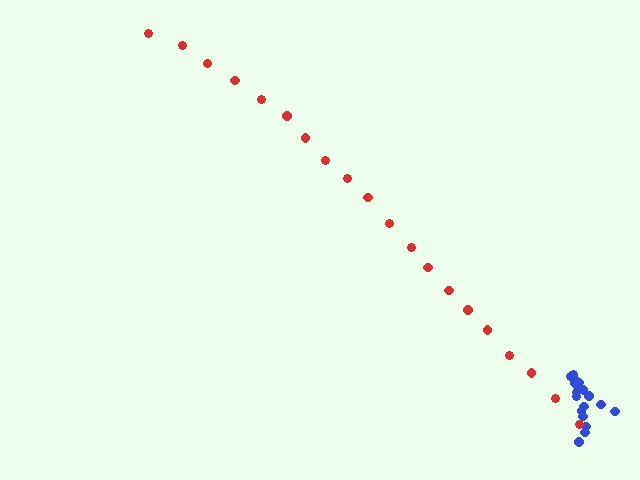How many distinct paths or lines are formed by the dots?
There are 2 distinct paths.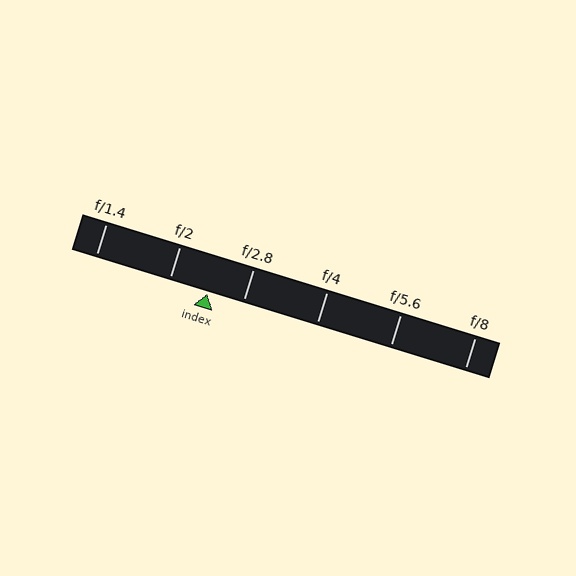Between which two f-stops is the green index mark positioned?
The index mark is between f/2 and f/2.8.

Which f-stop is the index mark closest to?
The index mark is closest to f/2.8.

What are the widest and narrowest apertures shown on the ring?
The widest aperture shown is f/1.4 and the narrowest is f/8.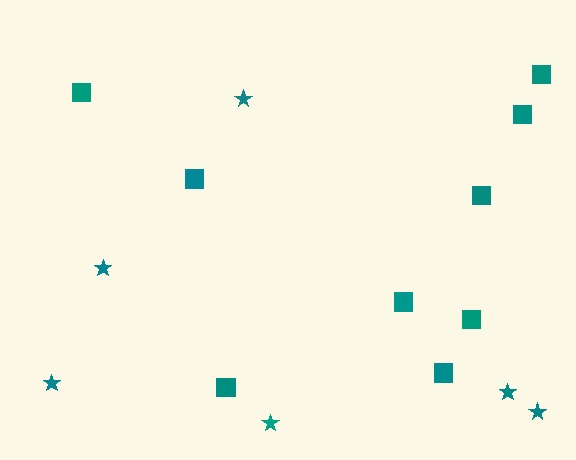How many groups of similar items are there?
There are 2 groups: one group of stars (6) and one group of squares (9).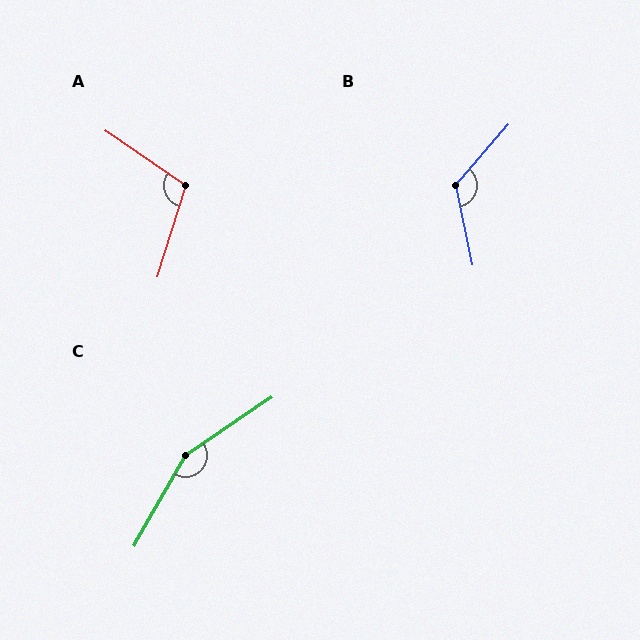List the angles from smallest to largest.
A (107°), B (127°), C (153°).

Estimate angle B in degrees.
Approximately 127 degrees.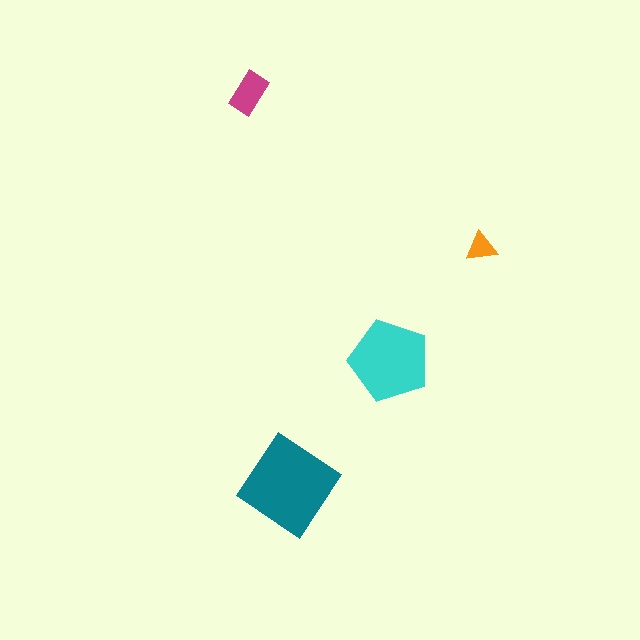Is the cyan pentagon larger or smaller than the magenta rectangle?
Larger.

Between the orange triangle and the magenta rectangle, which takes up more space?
The magenta rectangle.